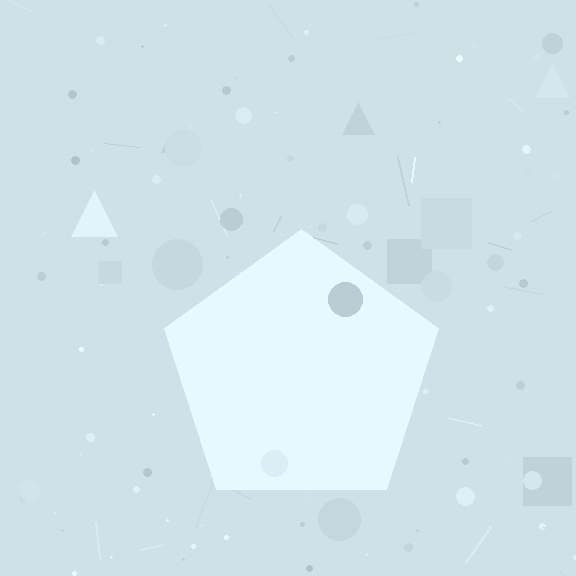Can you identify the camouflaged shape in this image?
The camouflaged shape is a pentagon.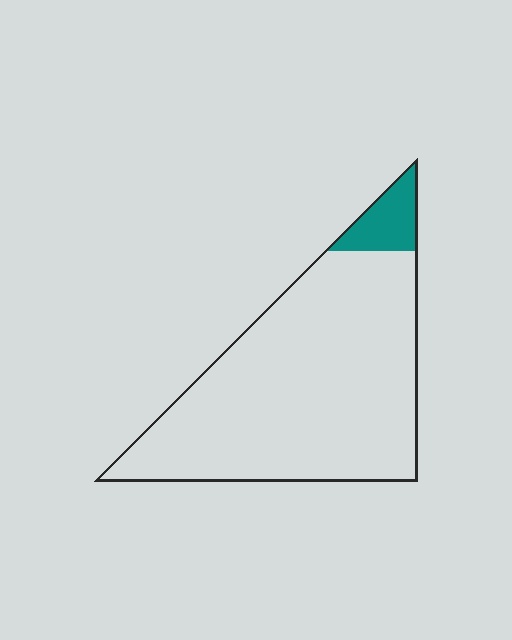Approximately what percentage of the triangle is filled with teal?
Approximately 10%.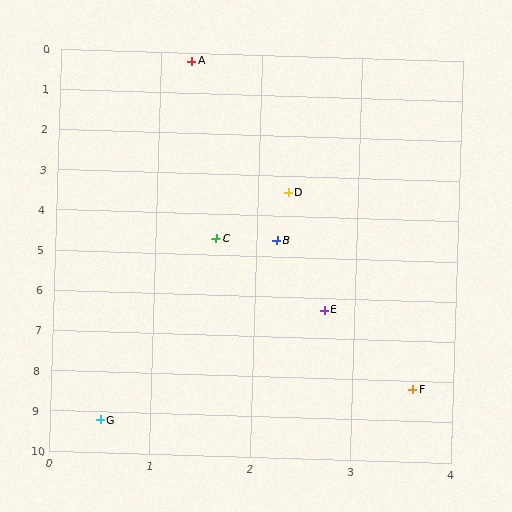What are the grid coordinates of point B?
Point B is at approximately (2.2, 4.6).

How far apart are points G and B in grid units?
Points G and B are about 4.9 grid units apart.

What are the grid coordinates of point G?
Point G is at approximately (0.5, 9.2).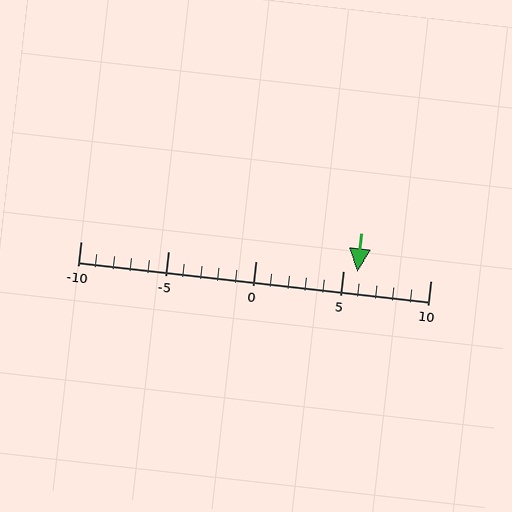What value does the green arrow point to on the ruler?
The green arrow points to approximately 6.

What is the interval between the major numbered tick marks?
The major tick marks are spaced 5 units apart.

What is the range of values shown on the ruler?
The ruler shows values from -10 to 10.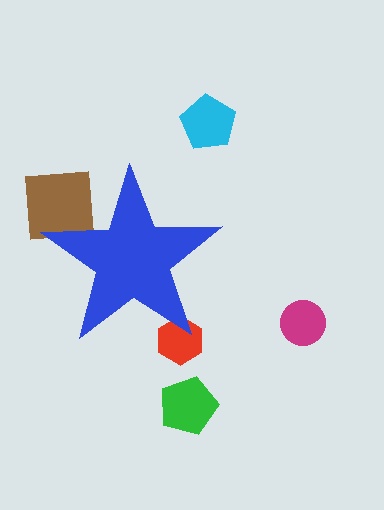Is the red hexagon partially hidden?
Yes, the red hexagon is partially hidden behind the blue star.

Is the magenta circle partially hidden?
No, the magenta circle is fully visible.